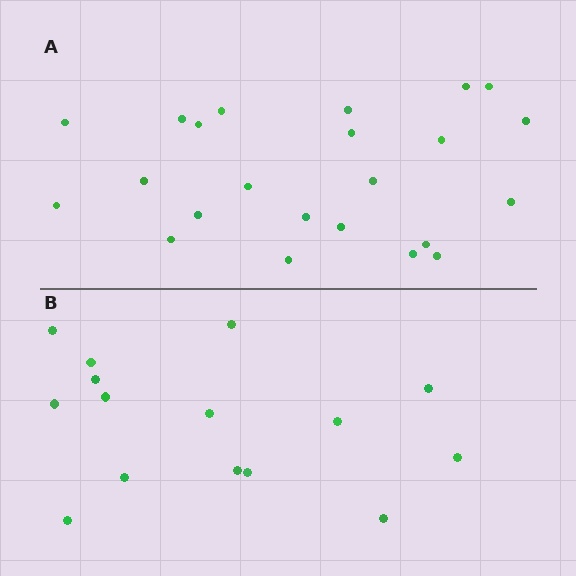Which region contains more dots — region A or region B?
Region A (the top region) has more dots.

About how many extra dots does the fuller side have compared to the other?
Region A has roughly 8 or so more dots than region B.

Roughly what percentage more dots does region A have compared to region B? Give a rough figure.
About 55% more.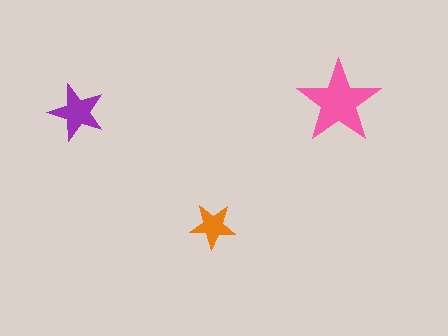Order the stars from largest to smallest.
the pink one, the purple one, the orange one.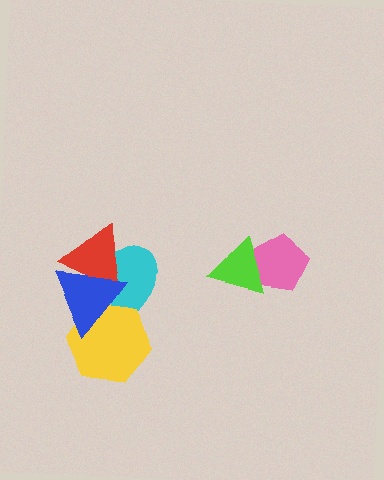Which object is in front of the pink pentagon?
The lime triangle is in front of the pink pentagon.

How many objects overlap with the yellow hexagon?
2 objects overlap with the yellow hexagon.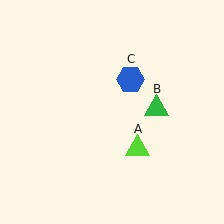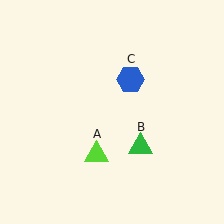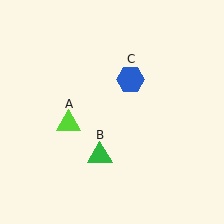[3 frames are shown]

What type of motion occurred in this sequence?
The lime triangle (object A), green triangle (object B) rotated clockwise around the center of the scene.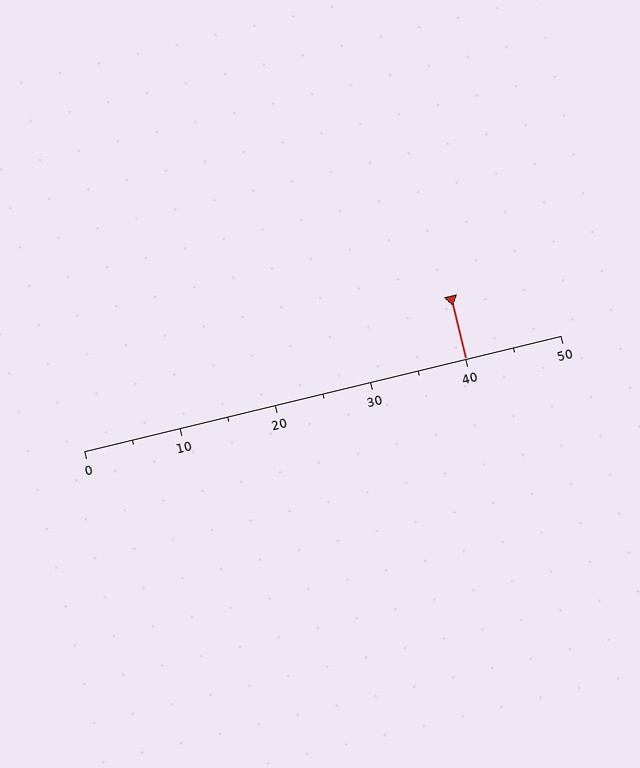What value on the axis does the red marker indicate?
The marker indicates approximately 40.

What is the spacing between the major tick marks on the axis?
The major ticks are spaced 10 apart.